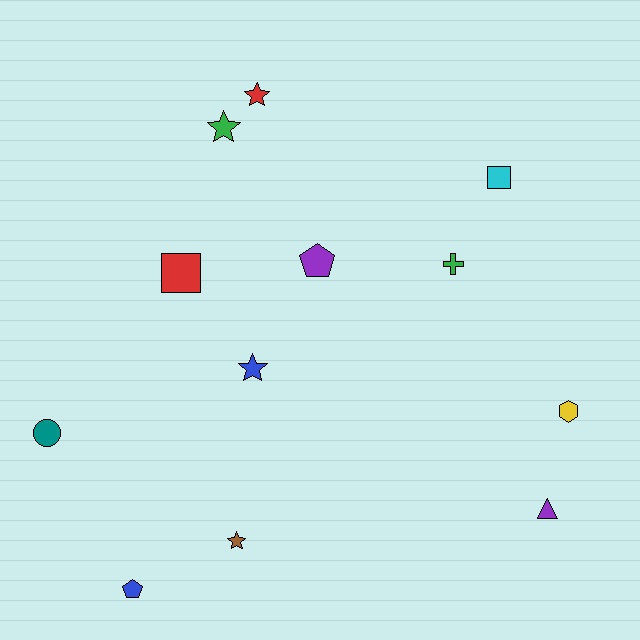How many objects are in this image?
There are 12 objects.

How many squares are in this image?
There are 2 squares.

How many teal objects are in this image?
There is 1 teal object.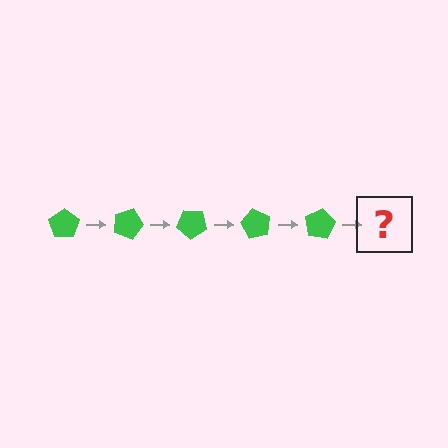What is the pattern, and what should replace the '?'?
The pattern is that the pentagon rotates 20 degrees each step. The '?' should be a green pentagon rotated 100 degrees.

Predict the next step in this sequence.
The next step is a green pentagon rotated 100 degrees.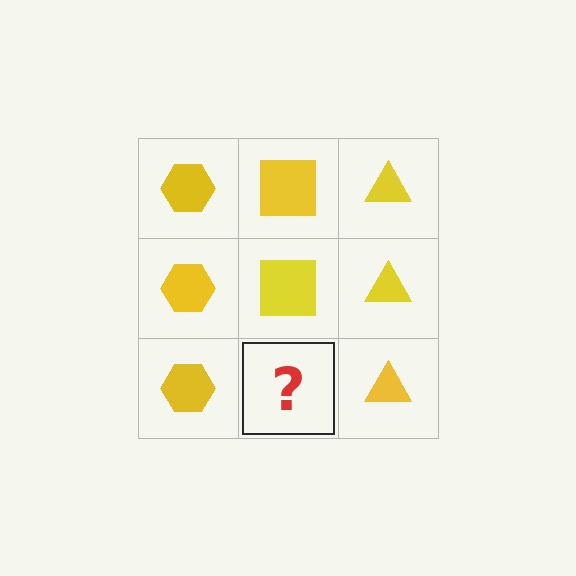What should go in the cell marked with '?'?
The missing cell should contain a yellow square.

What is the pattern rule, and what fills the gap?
The rule is that each column has a consistent shape. The gap should be filled with a yellow square.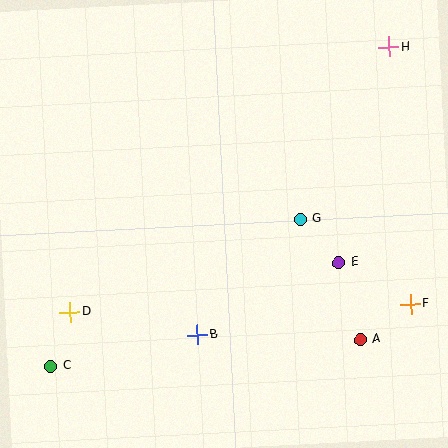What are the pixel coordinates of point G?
Point G is at (300, 220).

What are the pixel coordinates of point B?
Point B is at (197, 335).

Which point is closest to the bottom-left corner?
Point C is closest to the bottom-left corner.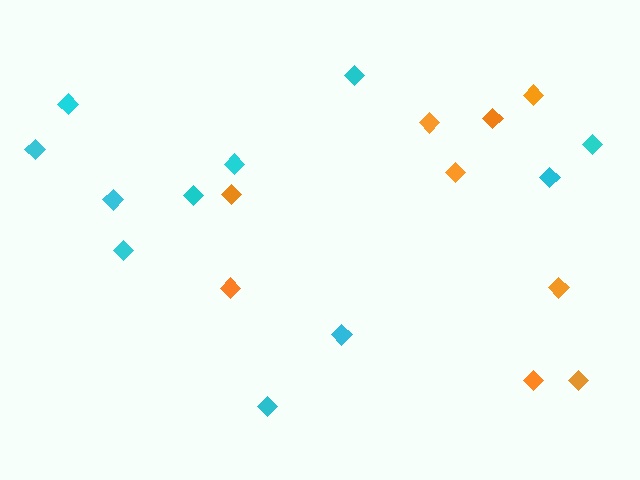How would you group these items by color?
There are 2 groups: one group of cyan diamonds (11) and one group of orange diamonds (9).